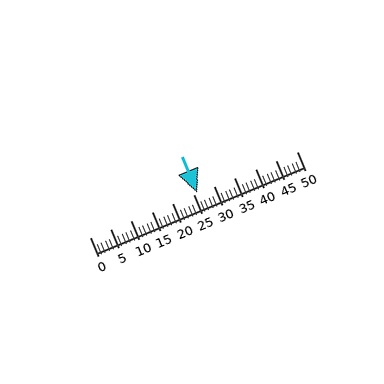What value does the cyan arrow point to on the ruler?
The cyan arrow points to approximately 26.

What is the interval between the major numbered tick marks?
The major tick marks are spaced 5 units apart.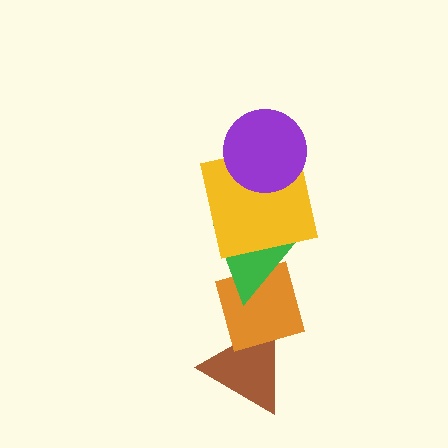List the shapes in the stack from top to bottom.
From top to bottom: the purple circle, the yellow square, the green triangle, the orange diamond, the brown triangle.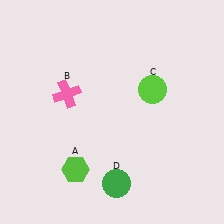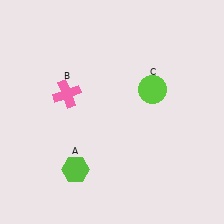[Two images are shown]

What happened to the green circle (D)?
The green circle (D) was removed in Image 2. It was in the bottom-right area of Image 1.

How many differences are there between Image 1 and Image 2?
There is 1 difference between the two images.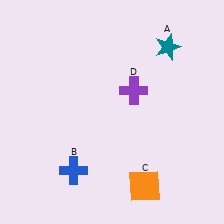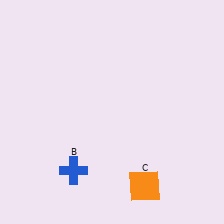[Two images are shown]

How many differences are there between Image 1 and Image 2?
There are 2 differences between the two images.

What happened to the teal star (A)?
The teal star (A) was removed in Image 2. It was in the top-right area of Image 1.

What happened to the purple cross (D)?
The purple cross (D) was removed in Image 2. It was in the top-right area of Image 1.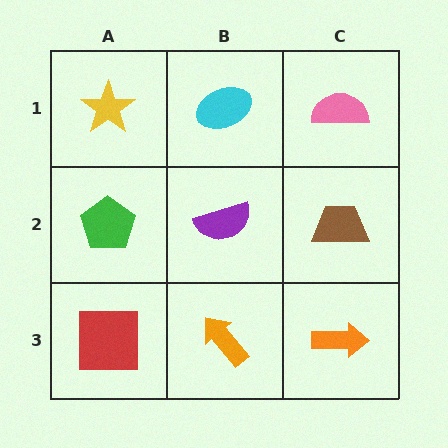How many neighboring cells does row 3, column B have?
3.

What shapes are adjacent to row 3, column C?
A brown trapezoid (row 2, column C), an orange arrow (row 3, column B).